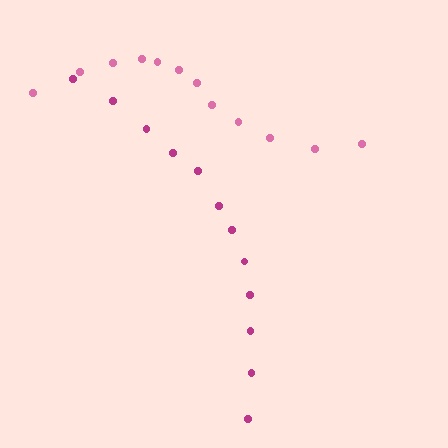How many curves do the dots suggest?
There are 2 distinct paths.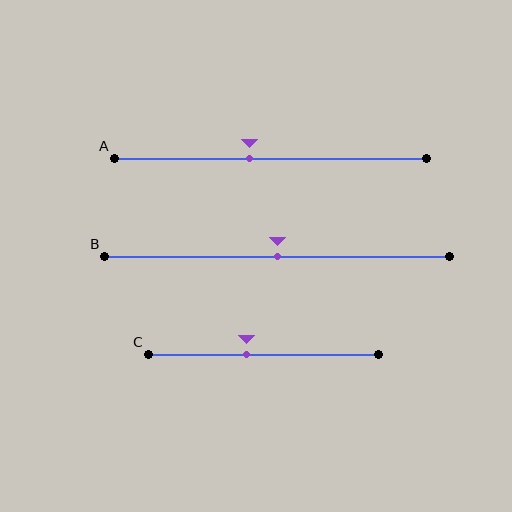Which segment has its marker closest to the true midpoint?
Segment B has its marker closest to the true midpoint.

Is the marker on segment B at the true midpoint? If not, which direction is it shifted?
Yes, the marker on segment B is at the true midpoint.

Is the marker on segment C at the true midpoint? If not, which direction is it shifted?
No, the marker on segment C is shifted to the left by about 7% of the segment length.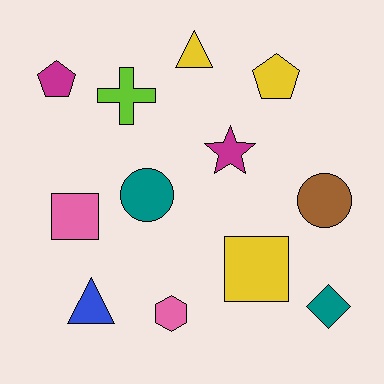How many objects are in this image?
There are 12 objects.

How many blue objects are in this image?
There is 1 blue object.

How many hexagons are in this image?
There is 1 hexagon.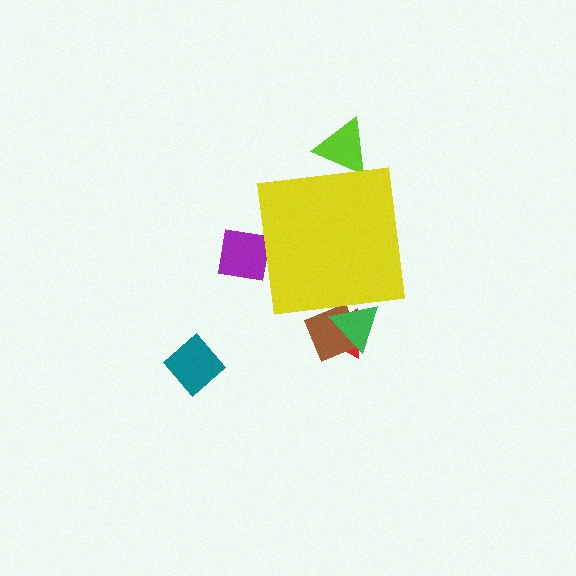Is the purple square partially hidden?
Yes, the purple square is partially hidden behind the yellow square.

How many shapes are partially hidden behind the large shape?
5 shapes are partially hidden.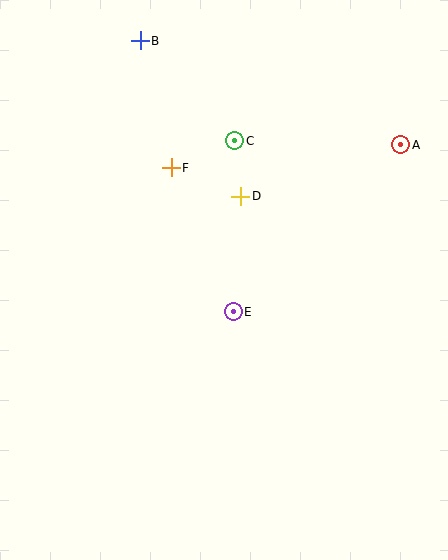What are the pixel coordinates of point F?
Point F is at (171, 168).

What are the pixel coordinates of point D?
Point D is at (241, 196).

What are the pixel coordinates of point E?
Point E is at (233, 312).